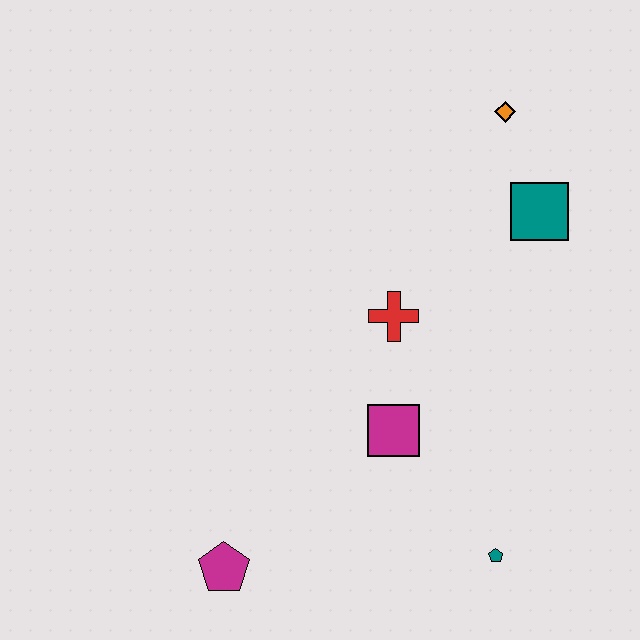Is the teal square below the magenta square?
No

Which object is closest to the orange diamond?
The teal square is closest to the orange diamond.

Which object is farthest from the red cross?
The magenta pentagon is farthest from the red cross.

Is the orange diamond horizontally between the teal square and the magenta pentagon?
Yes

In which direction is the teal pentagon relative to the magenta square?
The teal pentagon is below the magenta square.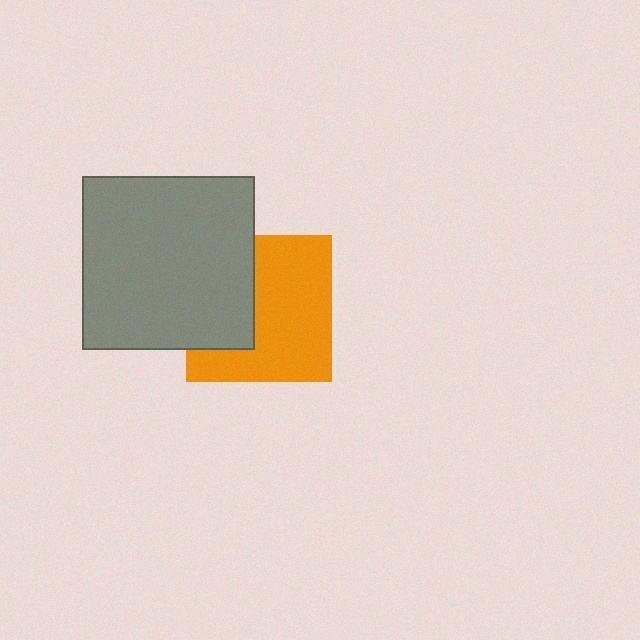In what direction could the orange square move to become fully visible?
The orange square could move right. That would shift it out from behind the gray square entirely.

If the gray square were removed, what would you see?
You would see the complete orange square.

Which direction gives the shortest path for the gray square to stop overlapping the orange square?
Moving left gives the shortest separation.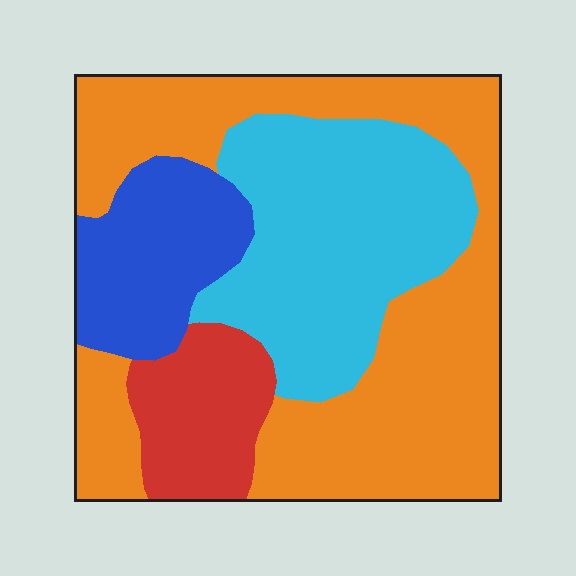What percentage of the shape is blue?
Blue covers 14% of the shape.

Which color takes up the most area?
Orange, at roughly 45%.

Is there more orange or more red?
Orange.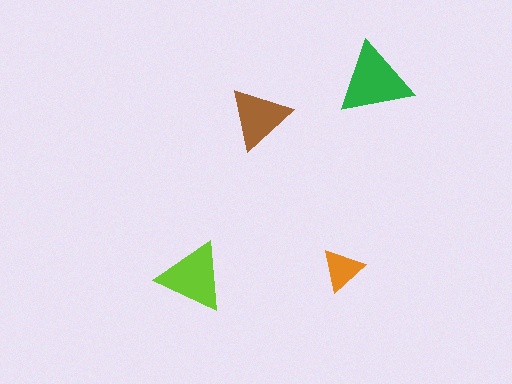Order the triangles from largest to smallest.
the green one, the lime one, the brown one, the orange one.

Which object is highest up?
The green triangle is topmost.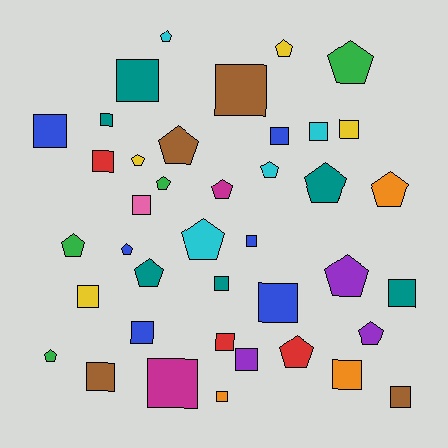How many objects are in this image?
There are 40 objects.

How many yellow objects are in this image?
There are 4 yellow objects.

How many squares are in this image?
There are 22 squares.